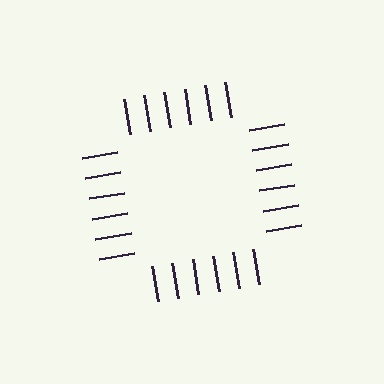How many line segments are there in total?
24 — 6 along each of the 4 edges.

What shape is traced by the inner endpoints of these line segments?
An illusory square — the line segments terminate on its edges but no continuous stroke is drawn.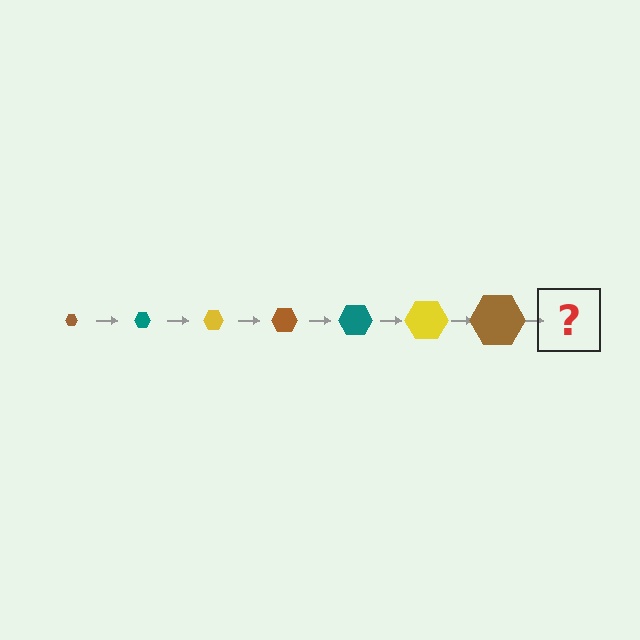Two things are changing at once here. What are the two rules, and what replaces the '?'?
The two rules are that the hexagon grows larger each step and the color cycles through brown, teal, and yellow. The '?' should be a teal hexagon, larger than the previous one.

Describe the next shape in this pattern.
It should be a teal hexagon, larger than the previous one.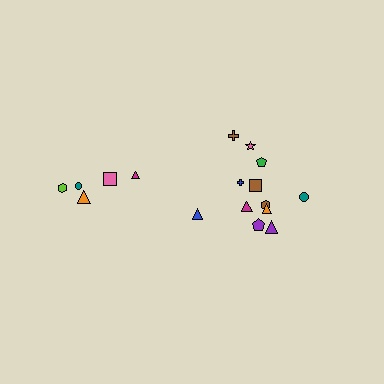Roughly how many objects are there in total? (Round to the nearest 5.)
Roughly 15 objects in total.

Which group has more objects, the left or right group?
The right group.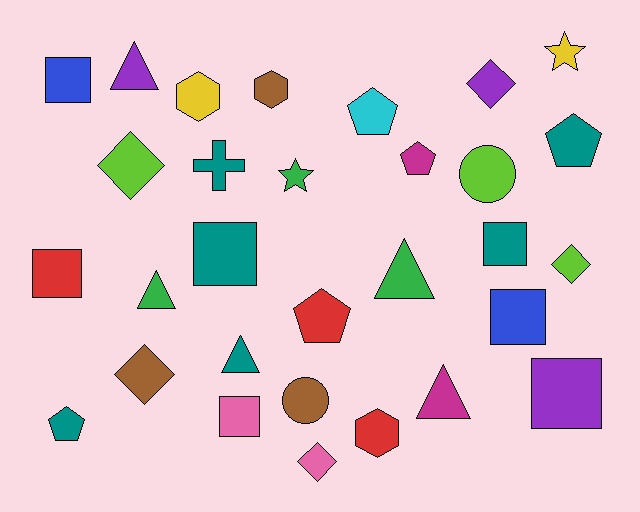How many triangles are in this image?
There are 5 triangles.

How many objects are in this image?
There are 30 objects.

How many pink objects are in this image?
There are 2 pink objects.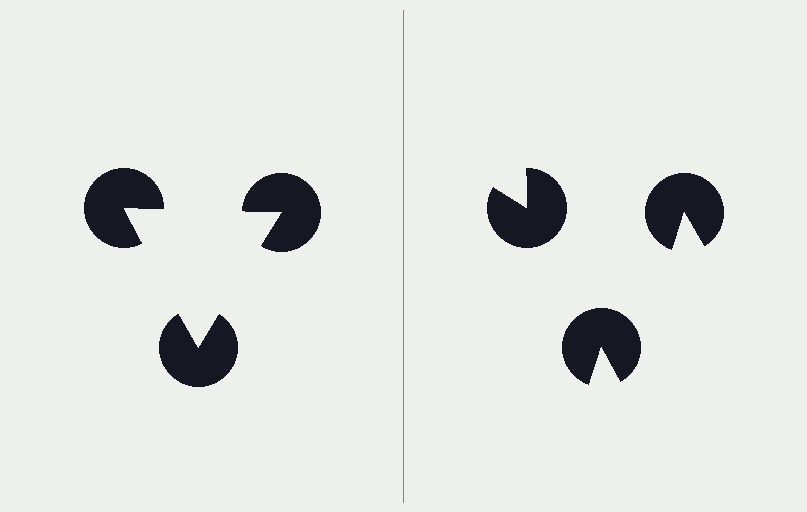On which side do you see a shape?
An illusory triangle appears on the left side. On the right side the wedge cuts are rotated, so no coherent shape forms.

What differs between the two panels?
The pac-man discs are positioned identically on both sides; only the wedge orientations differ. On the left they align to a triangle; on the right they are misaligned.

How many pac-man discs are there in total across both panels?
6 — 3 on each side.